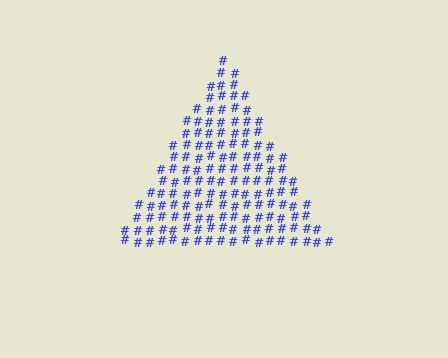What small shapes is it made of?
It is made of small hash symbols.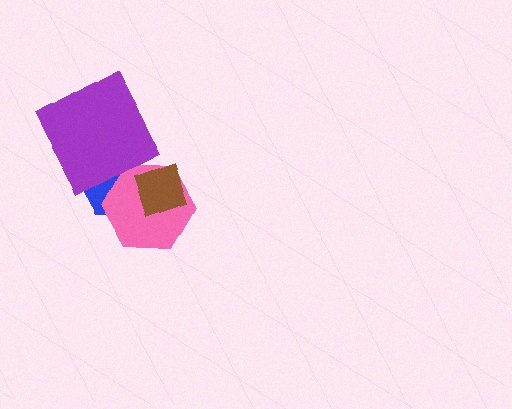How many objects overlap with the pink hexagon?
2 objects overlap with the pink hexagon.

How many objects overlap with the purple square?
1 object overlaps with the purple square.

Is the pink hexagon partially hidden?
Yes, it is partially covered by another shape.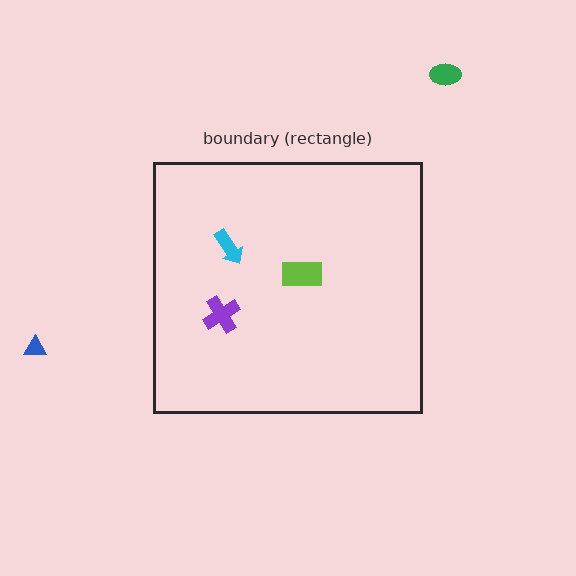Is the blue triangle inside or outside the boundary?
Outside.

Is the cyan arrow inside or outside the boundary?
Inside.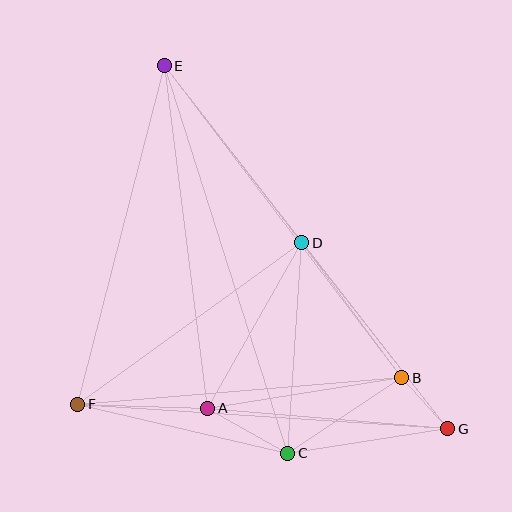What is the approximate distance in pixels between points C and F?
The distance between C and F is approximately 216 pixels.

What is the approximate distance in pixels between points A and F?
The distance between A and F is approximately 130 pixels.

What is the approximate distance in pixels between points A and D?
The distance between A and D is approximately 191 pixels.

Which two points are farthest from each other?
Points E and G are farthest from each other.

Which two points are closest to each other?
Points B and G are closest to each other.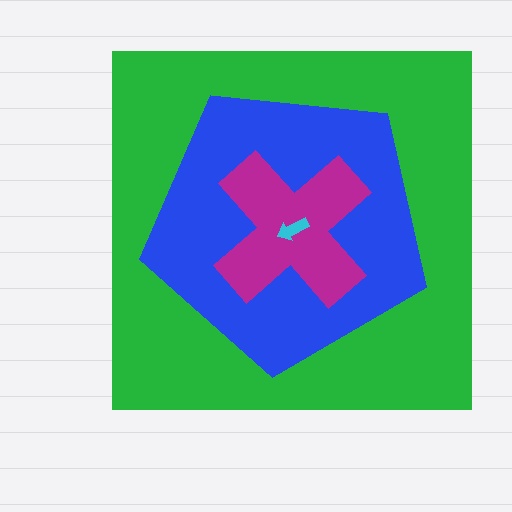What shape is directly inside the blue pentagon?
The magenta cross.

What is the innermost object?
The cyan arrow.